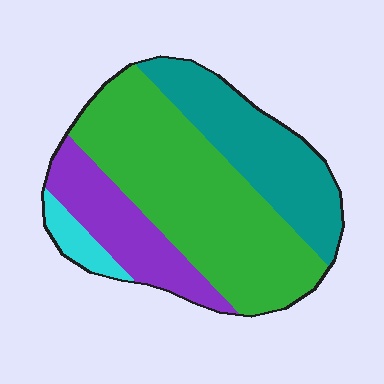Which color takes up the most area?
Green, at roughly 50%.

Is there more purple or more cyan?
Purple.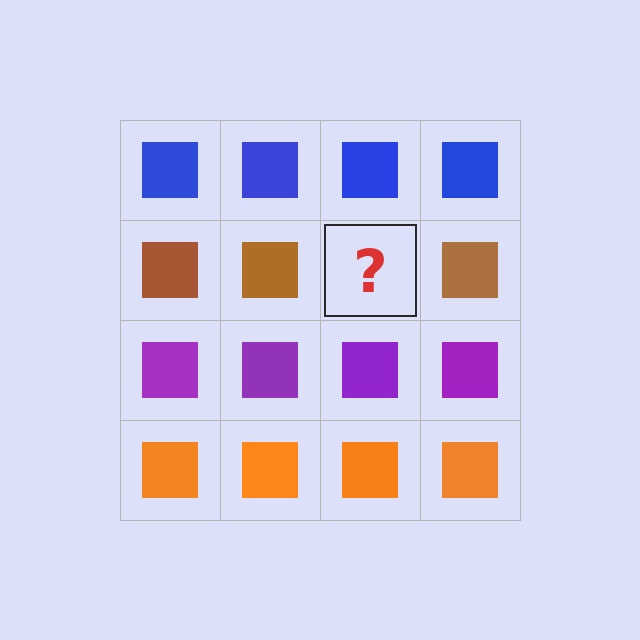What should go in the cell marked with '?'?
The missing cell should contain a brown square.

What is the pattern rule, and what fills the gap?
The rule is that each row has a consistent color. The gap should be filled with a brown square.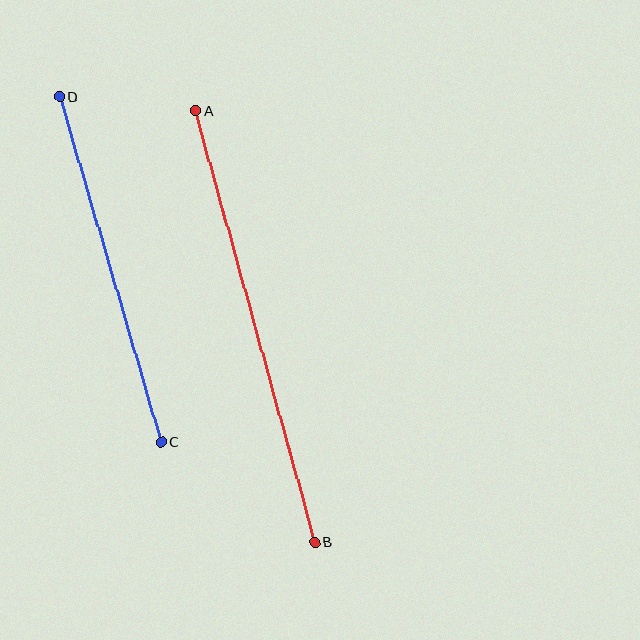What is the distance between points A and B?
The distance is approximately 448 pixels.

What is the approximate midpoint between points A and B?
The midpoint is at approximately (255, 326) pixels.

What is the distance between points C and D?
The distance is approximately 360 pixels.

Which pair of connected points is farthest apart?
Points A and B are farthest apart.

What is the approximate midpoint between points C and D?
The midpoint is at approximately (110, 270) pixels.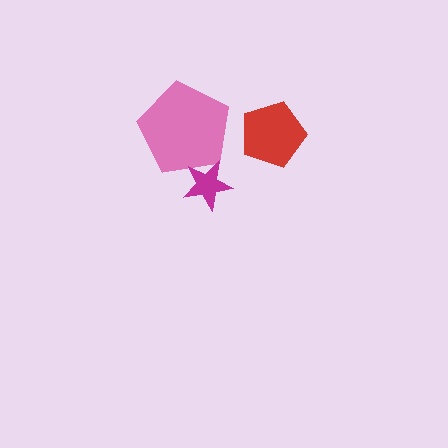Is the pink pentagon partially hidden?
Yes, it is partially covered by another shape.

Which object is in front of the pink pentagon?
The magenta star is in front of the pink pentagon.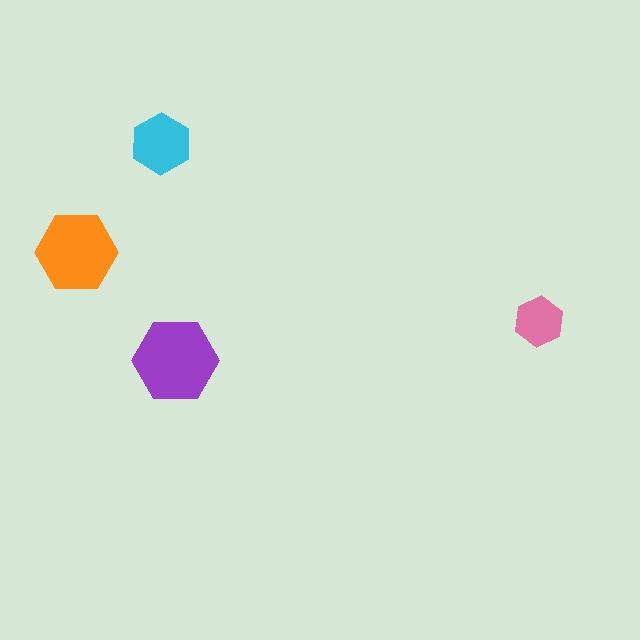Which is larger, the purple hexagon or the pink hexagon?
The purple one.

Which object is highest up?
The cyan hexagon is topmost.